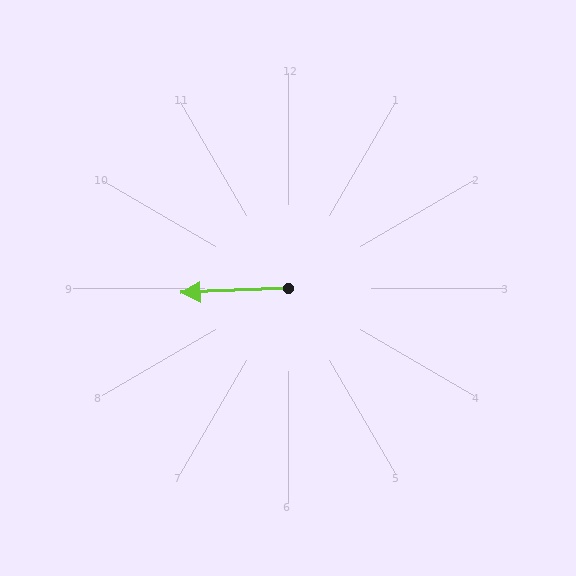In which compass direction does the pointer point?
West.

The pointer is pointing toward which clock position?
Roughly 9 o'clock.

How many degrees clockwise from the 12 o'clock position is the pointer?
Approximately 267 degrees.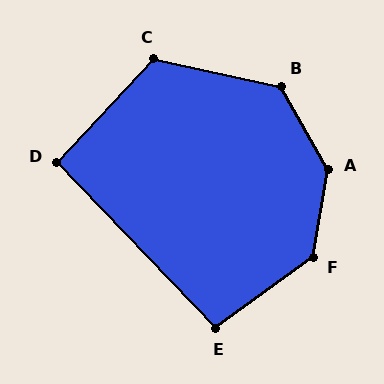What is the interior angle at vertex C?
Approximately 121 degrees (obtuse).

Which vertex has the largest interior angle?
A, at approximately 141 degrees.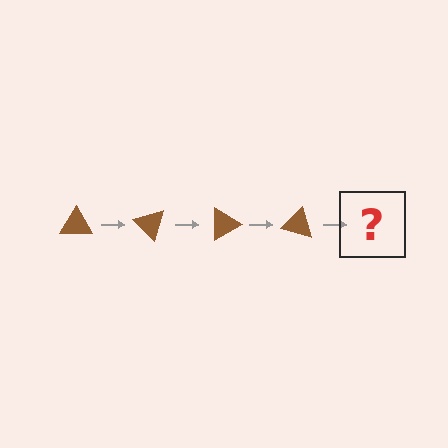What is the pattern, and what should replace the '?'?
The pattern is that the triangle rotates 45 degrees each step. The '?' should be a brown triangle rotated 180 degrees.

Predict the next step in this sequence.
The next step is a brown triangle rotated 180 degrees.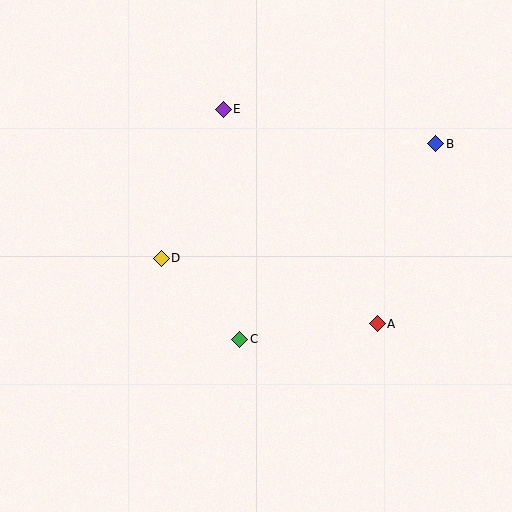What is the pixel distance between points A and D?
The distance between A and D is 226 pixels.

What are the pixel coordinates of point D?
Point D is at (161, 258).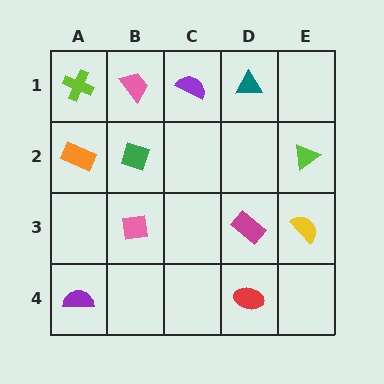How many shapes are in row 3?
3 shapes.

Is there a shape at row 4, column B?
No, that cell is empty.